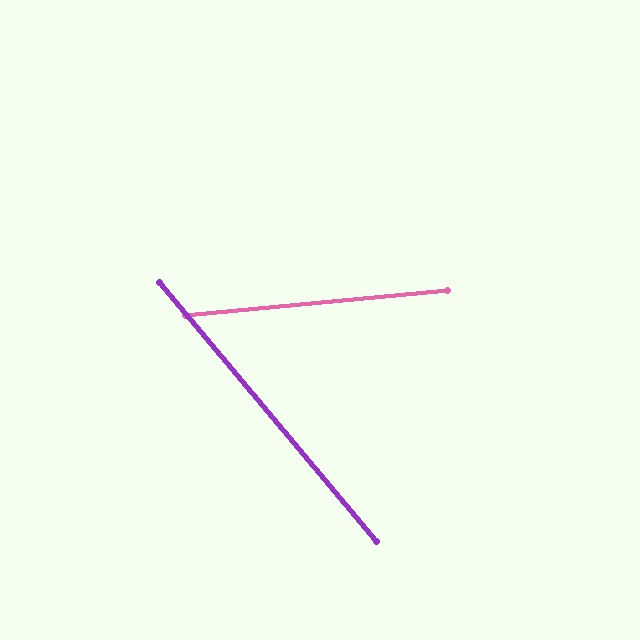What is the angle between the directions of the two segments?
Approximately 55 degrees.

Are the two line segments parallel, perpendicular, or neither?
Neither parallel nor perpendicular — they differ by about 55°.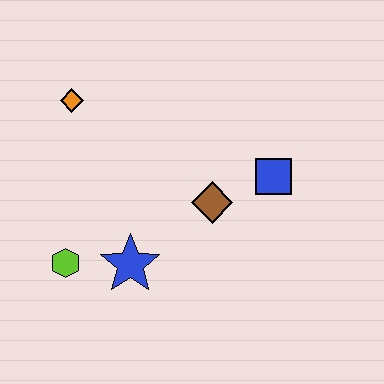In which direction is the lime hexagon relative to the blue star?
The lime hexagon is to the left of the blue star.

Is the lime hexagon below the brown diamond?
Yes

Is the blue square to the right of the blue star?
Yes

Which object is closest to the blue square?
The brown diamond is closest to the blue square.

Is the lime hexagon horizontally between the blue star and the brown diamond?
No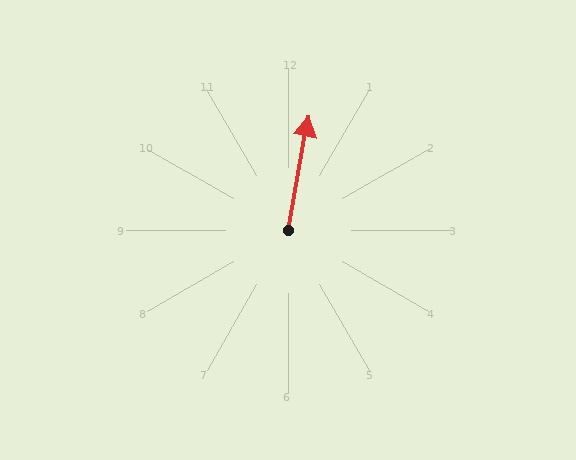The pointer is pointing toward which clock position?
Roughly 12 o'clock.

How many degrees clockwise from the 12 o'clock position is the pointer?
Approximately 10 degrees.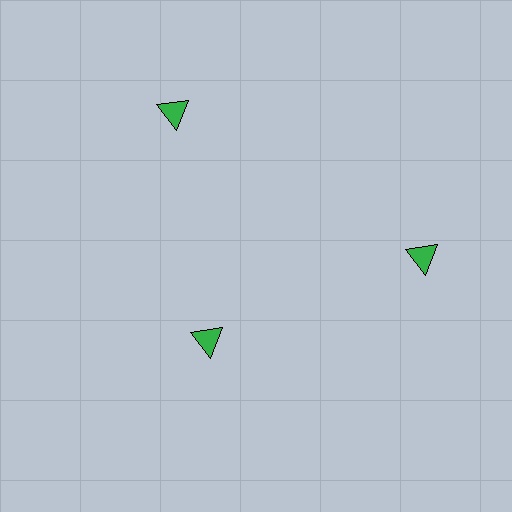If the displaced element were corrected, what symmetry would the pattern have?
It would have 3-fold rotational symmetry — the pattern would map onto itself every 120 degrees.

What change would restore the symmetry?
The symmetry would be restored by moving it outward, back onto the ring so that all 3 triangles sit at equal angles and equal distance from the center.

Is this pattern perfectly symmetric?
No. The 3 green triangles are arranged in a ring, but one element near the 7 o'clock position is pulled inward toward the center, breaking the 3-fold rotational symmetry.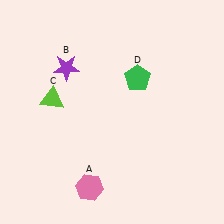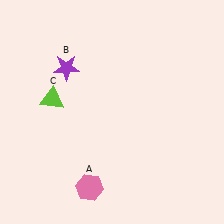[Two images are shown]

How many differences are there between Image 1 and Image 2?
There is 1 difference between the two images.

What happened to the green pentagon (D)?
The green pentagon (D) was removed in Image 2. It was in the top-right area of Image 1.